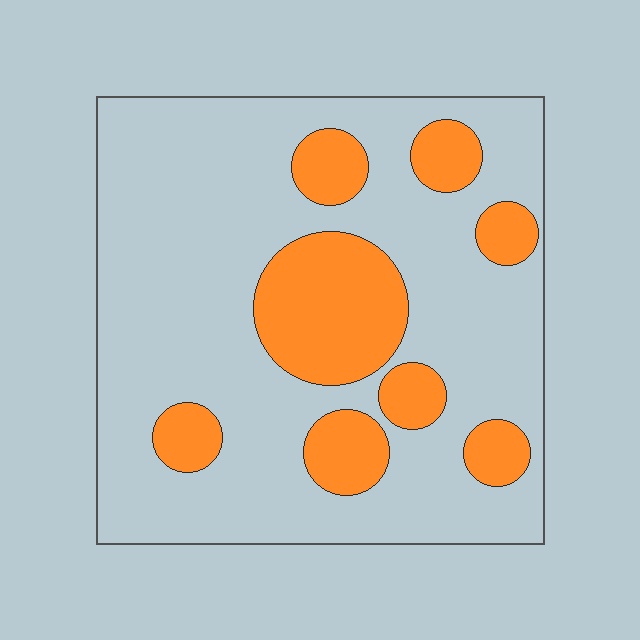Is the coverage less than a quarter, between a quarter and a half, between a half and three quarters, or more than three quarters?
Less than a quarter.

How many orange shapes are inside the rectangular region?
8.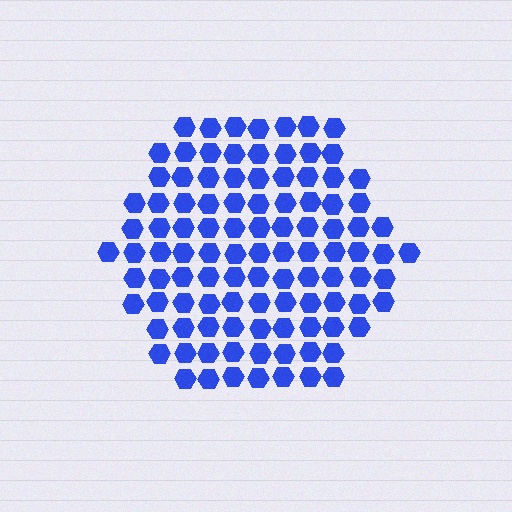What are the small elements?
The small elements are hexagons.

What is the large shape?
The large shape is a hexagon.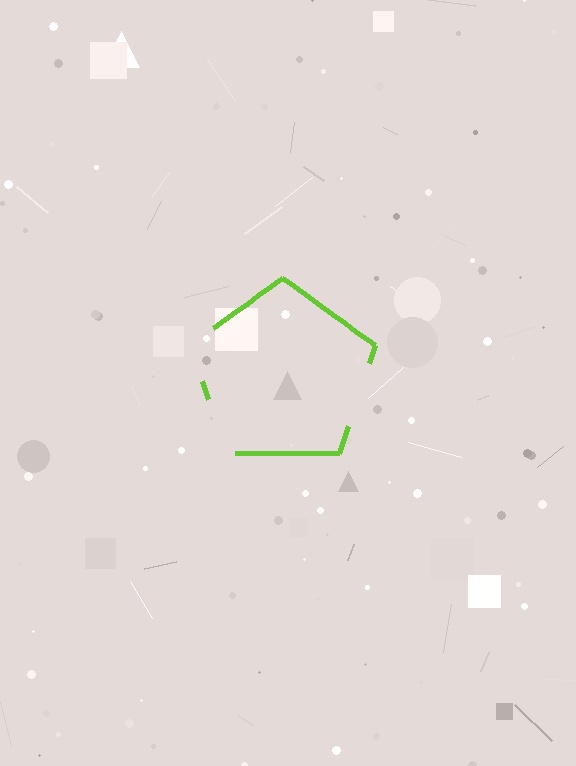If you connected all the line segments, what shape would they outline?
They would outline a pentagon.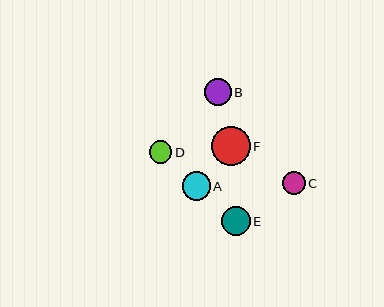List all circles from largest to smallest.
From largest to smallest: F, E, A, B, D, C.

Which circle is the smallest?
Circle C is the smallest with a size of approximately 22 pixels.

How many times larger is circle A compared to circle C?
Circle A is approximately 1.3 times the size of circle C.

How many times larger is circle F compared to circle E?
Circle F is approximately 1.4 times the size of circle E.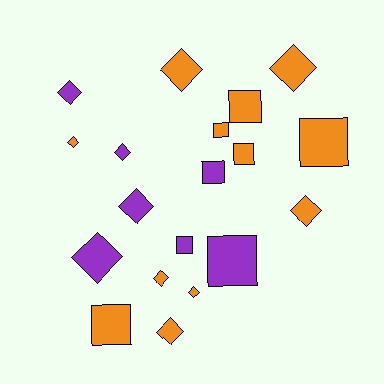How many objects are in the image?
There are 19 objects.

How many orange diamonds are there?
There are 7 orange diamonds.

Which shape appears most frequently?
Diamond, with 11 objects.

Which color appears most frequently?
Orange, with 12 objects.